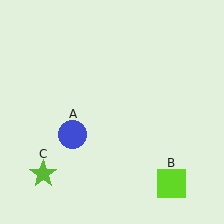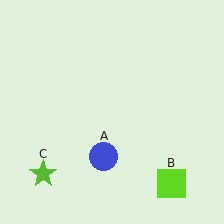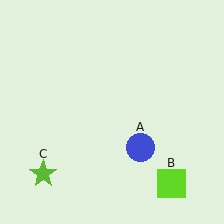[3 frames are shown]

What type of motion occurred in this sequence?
The blue circle (object A) rotated counterclockwise around the center of the scene.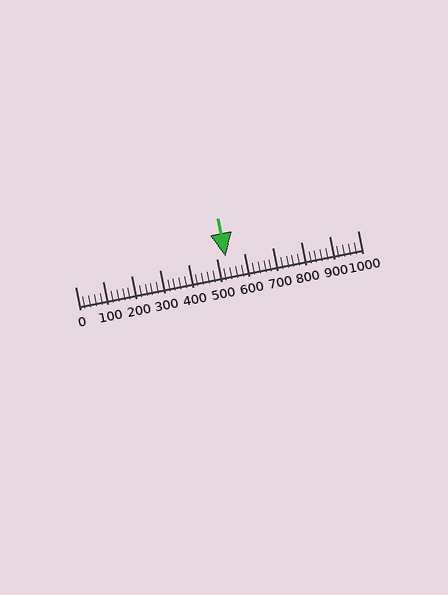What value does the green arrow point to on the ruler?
The green arrow points to approximately 532.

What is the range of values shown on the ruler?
The ruler shows values from 0 to 1000.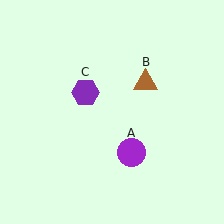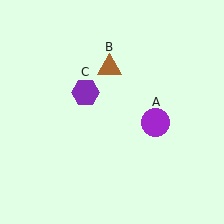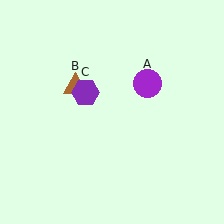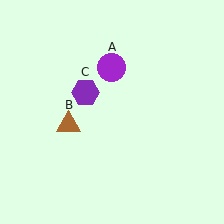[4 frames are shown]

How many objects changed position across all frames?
2 objects changed position: purple circle (object A), brown triangle (object B).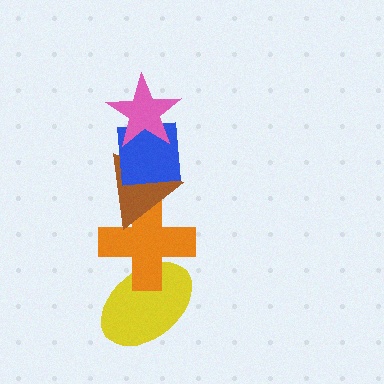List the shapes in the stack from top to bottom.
From top to bottom: the pink star, the blue square, the brown triangle, the orange cross, the yellow ellipse.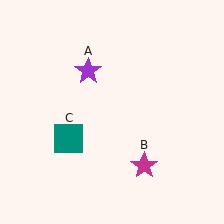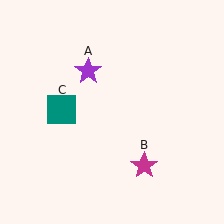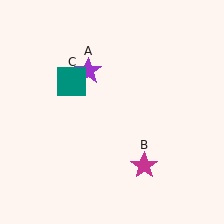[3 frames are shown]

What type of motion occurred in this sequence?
The teal square (object C) rotated clockwise around the center of the scene.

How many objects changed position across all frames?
1 object changed position: teal square (object C).